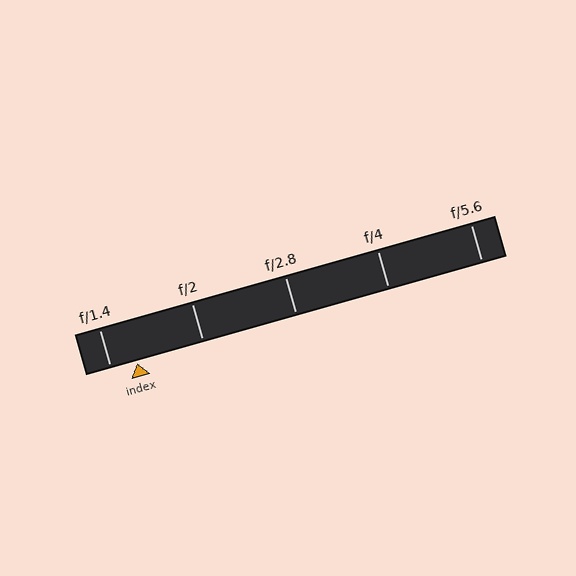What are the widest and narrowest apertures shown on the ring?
The widest aperture shown is f/1.4 and the narrowest is f/5.6.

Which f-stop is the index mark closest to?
The index mark is closest to f/1.4.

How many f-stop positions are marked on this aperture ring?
There are 5 f-stop positions marked.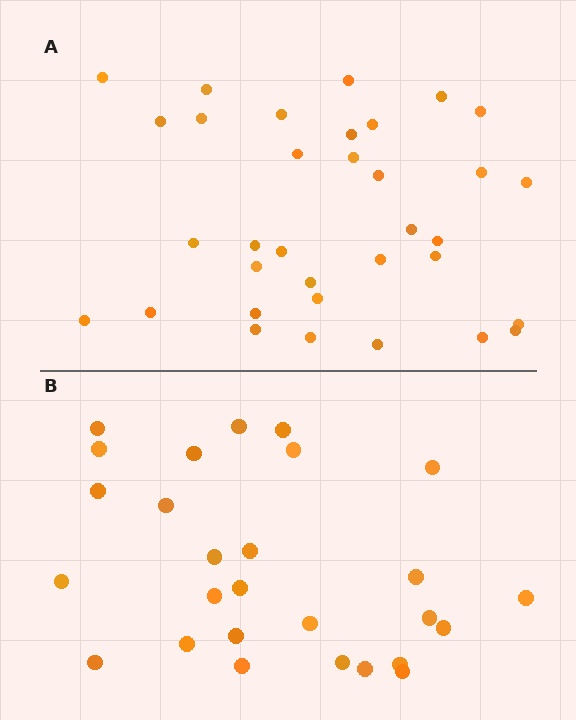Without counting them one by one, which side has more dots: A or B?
Region A (the top region) has more dots.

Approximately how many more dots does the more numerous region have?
Region A has roughly 8 or so more dots than region B.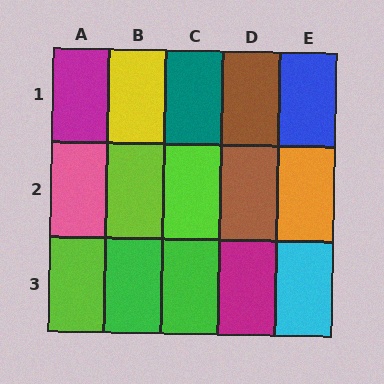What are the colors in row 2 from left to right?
Pink, lime, lime, brown, orange.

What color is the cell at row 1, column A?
Magenta.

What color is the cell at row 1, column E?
Blue.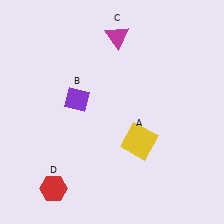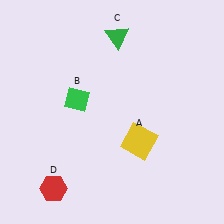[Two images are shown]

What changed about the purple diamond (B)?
In Image 1, B is purple. In Image 2, it changed to green.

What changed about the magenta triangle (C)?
In Image 1, C is magenta. In Image 2, it changed to green.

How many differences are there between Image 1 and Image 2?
There are 2 differences between the two images.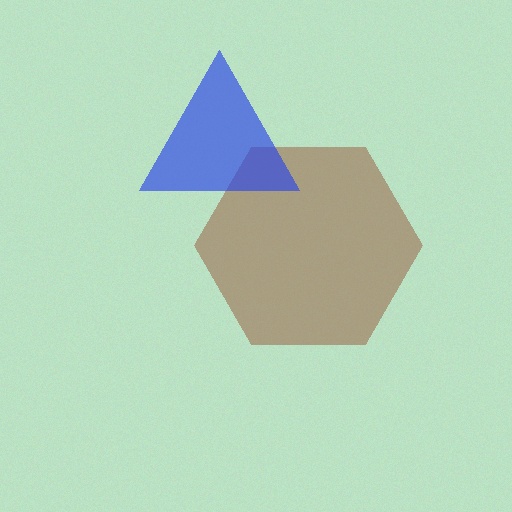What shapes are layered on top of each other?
The layered shapes are: a brown hexagon, a blue triangle.